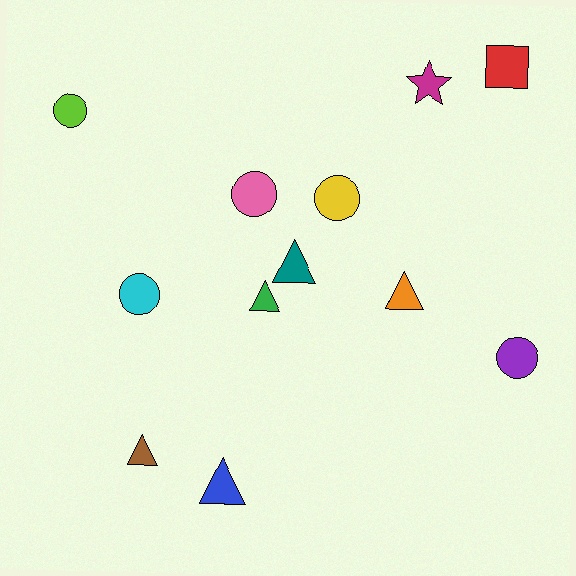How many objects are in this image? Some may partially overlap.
There are 12 objects.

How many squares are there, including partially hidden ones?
There is 1 square.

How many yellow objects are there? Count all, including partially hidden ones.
There is 1 yellow object.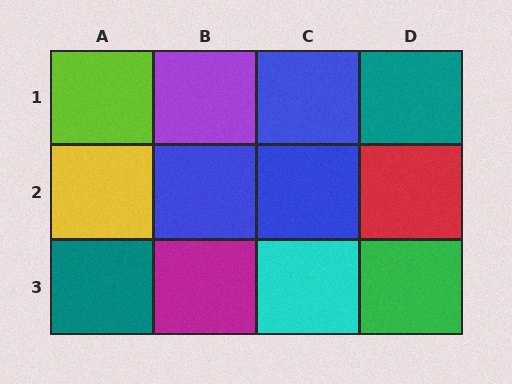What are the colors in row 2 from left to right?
Yellow, blue, blue, red.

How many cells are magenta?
1 cell is magenta.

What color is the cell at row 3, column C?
Cyan.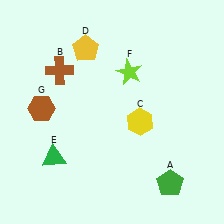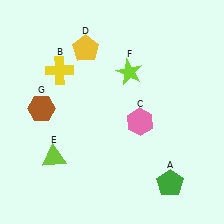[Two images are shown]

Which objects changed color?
B changed from brown to yellow. C changed from yellow to pink. E changed from green to lime.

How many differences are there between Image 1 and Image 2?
There are 3 differences between the two images.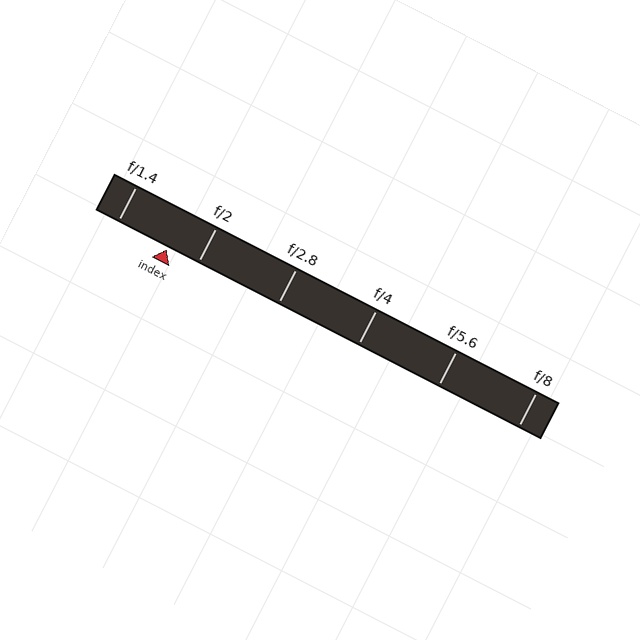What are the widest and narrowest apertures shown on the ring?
The widest aperture shown is f/1.4 and the narrowest is f/8.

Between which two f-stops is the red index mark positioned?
The index mark is between f/1.4 and f/2.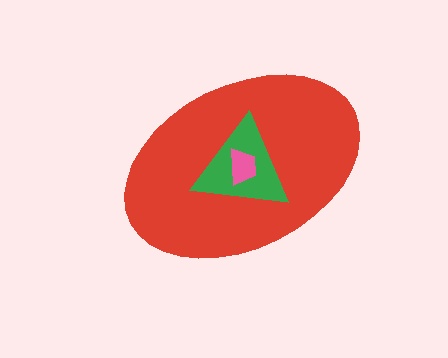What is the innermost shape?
The pink trapezoid.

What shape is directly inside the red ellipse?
The green triangle.